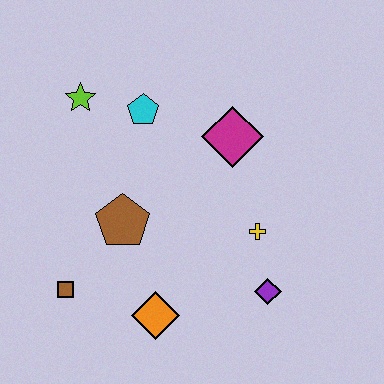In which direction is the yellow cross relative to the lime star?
The yellow cross is to the right of the lime star.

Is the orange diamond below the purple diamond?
Yes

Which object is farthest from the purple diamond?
The lime star is farthest from the purple diamond.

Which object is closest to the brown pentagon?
The brown square is closest to the brown pentagon.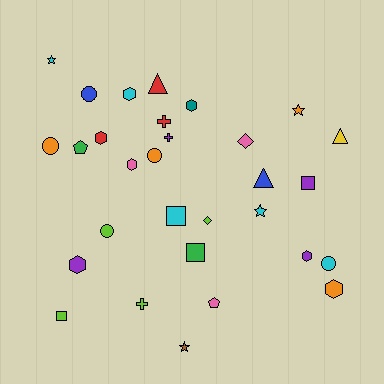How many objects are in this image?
There are 30 objects.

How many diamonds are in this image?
There are 2 diamonds.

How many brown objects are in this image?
There is 1 brown object.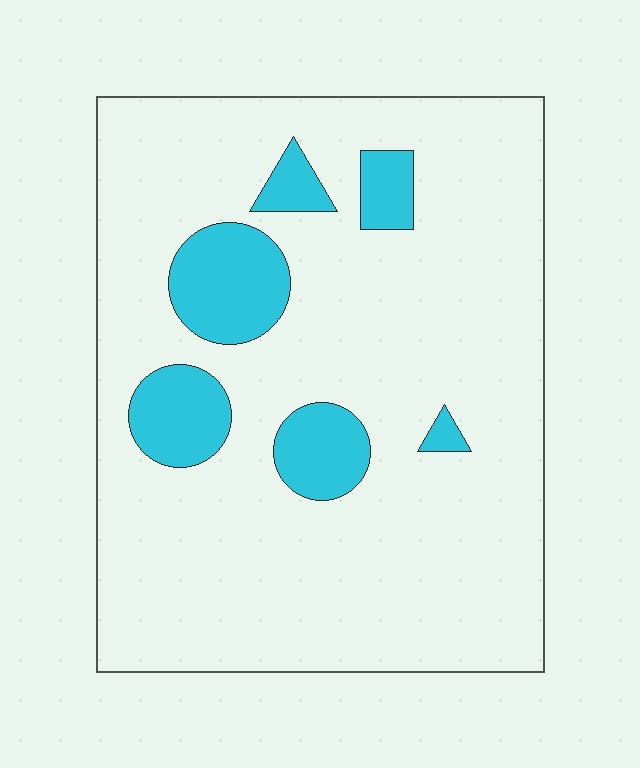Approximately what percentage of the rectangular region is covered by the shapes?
Approximately 15%.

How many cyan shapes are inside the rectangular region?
6.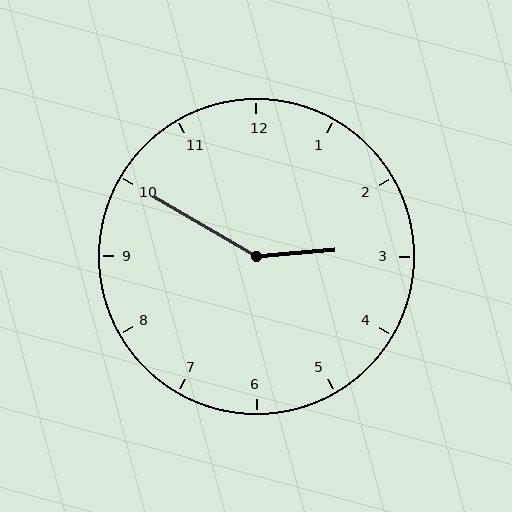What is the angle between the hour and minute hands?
Approximately 145 degrees.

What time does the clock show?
2:50.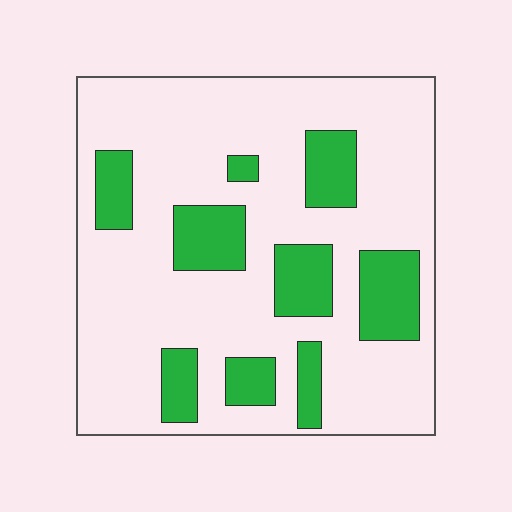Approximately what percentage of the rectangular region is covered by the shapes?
Approximately 25%.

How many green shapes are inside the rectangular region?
9.